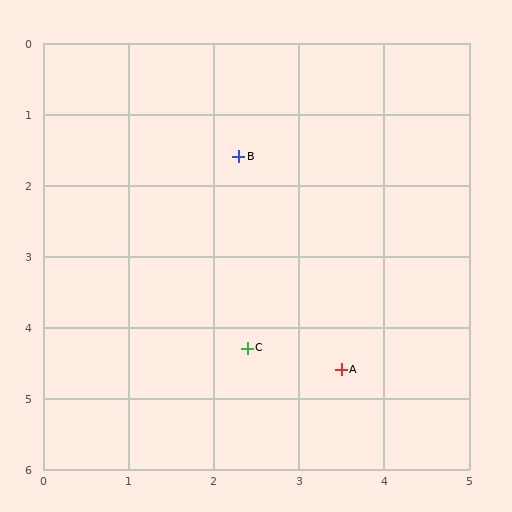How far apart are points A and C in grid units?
Points A and C are about 1.1 grid units apart.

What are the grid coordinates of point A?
Point A is at approximately (3.5, 4.6).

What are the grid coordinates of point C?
Point C is at approximately (2.4, 4.3).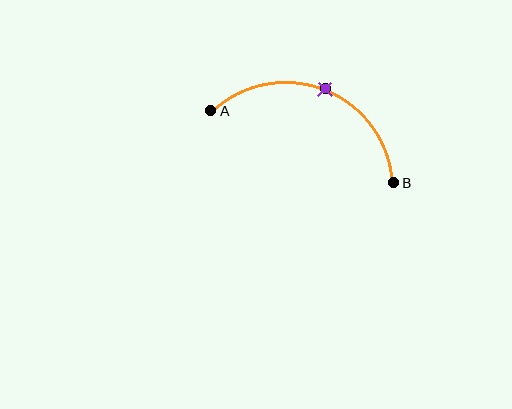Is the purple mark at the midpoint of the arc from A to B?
Yes. The purple mark lies on the arc at equal arc-length from both A and B — it is the arc midpoint.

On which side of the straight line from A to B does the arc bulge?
The arc bulges above the straight line connecting A and B.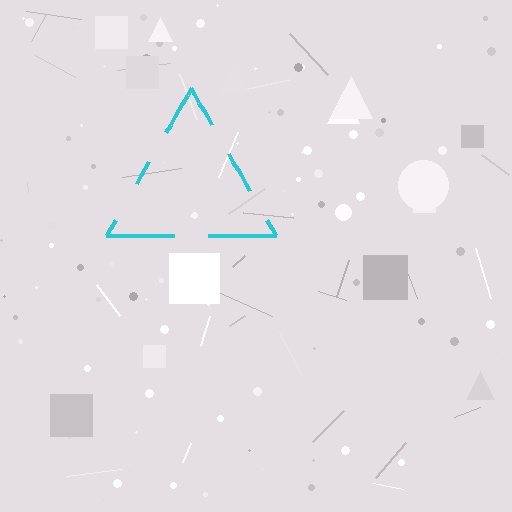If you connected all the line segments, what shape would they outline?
They would outline a triangle.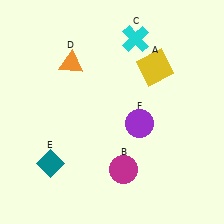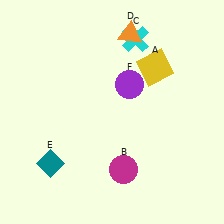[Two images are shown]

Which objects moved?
The objects that moved are: the orange triangle (D), the purple circle (F).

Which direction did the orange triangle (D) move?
The orange triangle (D) moved right.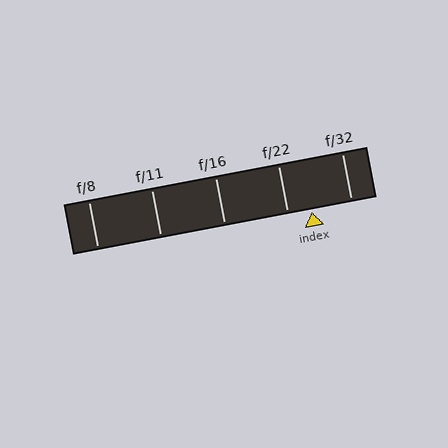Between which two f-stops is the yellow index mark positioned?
The index mark is between f/22 and f/32.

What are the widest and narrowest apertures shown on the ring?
The widest aperture shown is f/8 and the narrowest is f/32.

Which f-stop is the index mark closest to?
The index mark is closest to f/22.